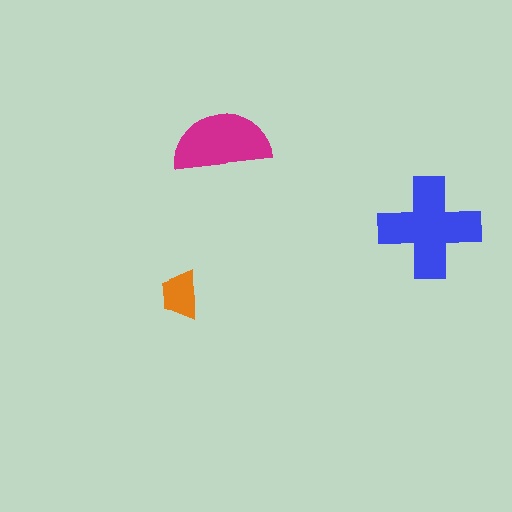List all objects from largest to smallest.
The blue cross, the magenta semicircle, the orange trapezoid.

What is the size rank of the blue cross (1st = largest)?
1st.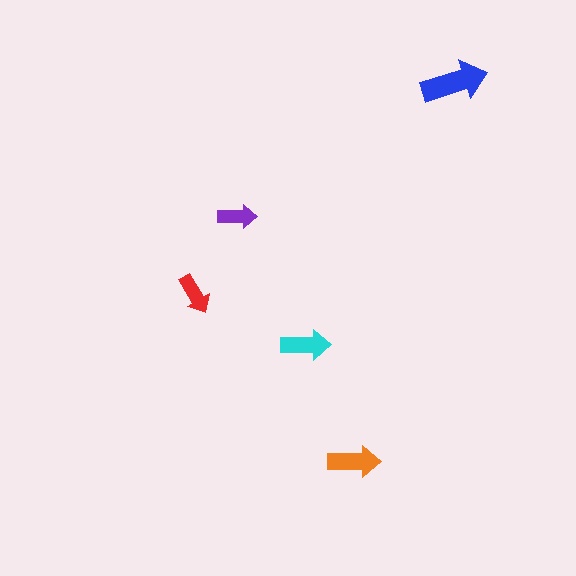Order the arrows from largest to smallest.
the blue one, the orange one, the cyan one, the red one, the purple one.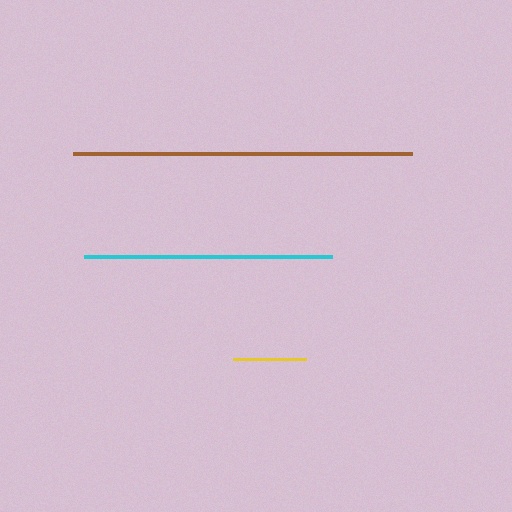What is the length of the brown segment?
The brown segment is approximately 339 pixels long.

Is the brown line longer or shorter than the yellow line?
The brown line is longer than the yellow line.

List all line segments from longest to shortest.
From longest to shortest: brown, cyan, yellow.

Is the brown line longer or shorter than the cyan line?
The brown line is longer than the cyan line.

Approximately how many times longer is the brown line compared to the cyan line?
The brown line is approximately 1.4 times the length of the cyan line.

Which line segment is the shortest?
The yellow line is the shortest at approximately 73 pixels.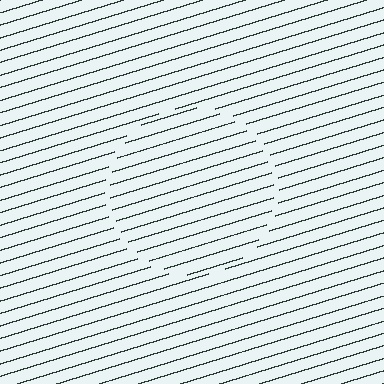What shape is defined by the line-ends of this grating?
An illusory circle. The interior of the shape contains the same grating, shifted by half a period — the contour is defined by the phase discontinuity where line-ends from the inner and outer gratings abut.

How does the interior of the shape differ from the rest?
The interior of the shape contains the same grating, shifted by half a period — the contour is defined by the phase discontinuity where line-ends from the inner and outer gratings abut.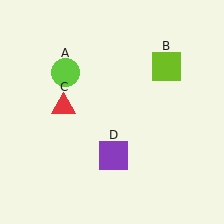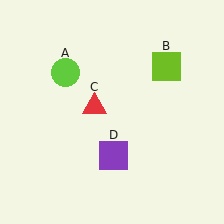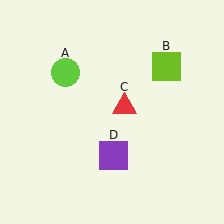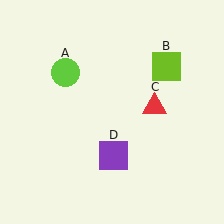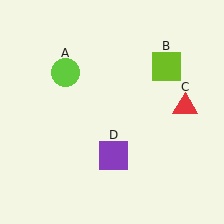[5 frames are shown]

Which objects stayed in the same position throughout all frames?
Lime circle (object A) and lime square (object B) and purple square (object D) remained stationary.